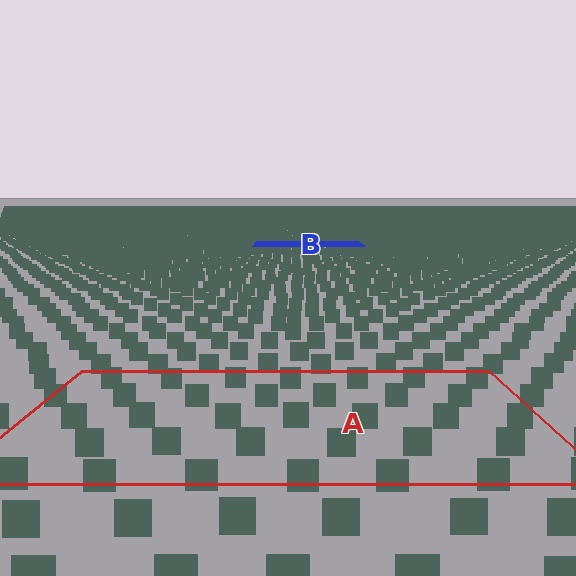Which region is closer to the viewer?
Region A is closer. The texture elements there are larger and more spread out.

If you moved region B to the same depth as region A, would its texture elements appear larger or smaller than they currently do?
They would appear larger. At a closer depth, the same texture elements are projected at a bigger on-screen size.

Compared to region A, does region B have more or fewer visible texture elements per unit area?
Region B has more texture elements per unit area — they are packed more densely because it is farther away.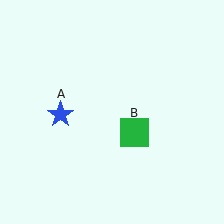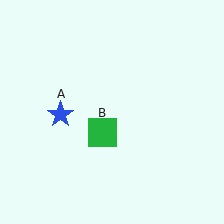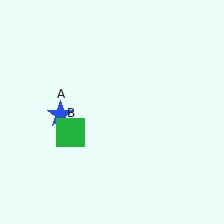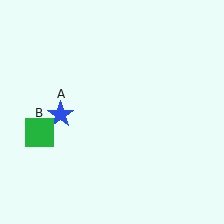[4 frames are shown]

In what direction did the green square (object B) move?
The green square (object B) moved left.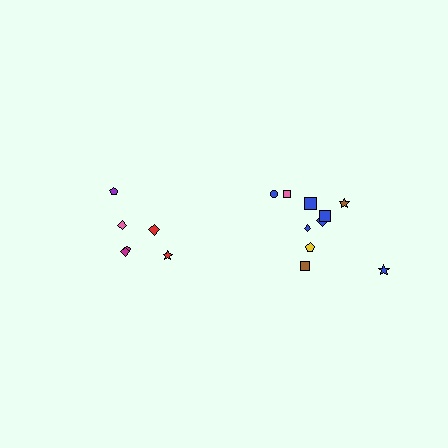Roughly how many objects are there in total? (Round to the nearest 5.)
Roughly 15 objects in total.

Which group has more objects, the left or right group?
The right group.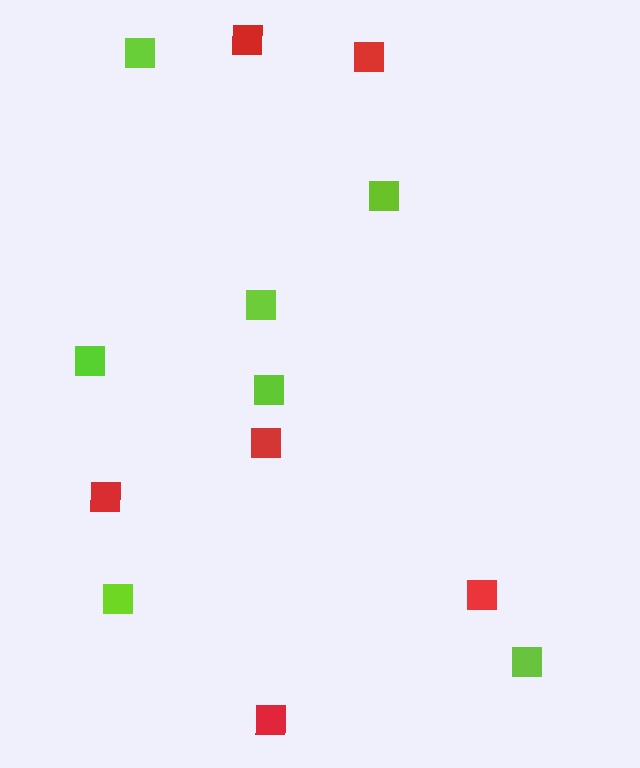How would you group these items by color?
There are 2 groups: one group of red squares (6) and one group of lime squares (7).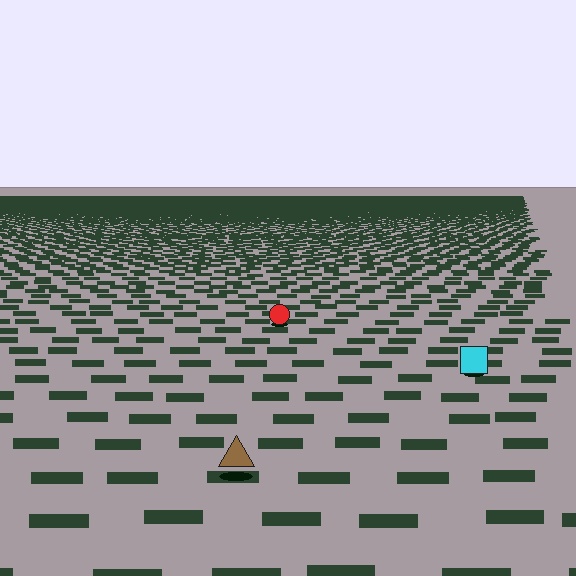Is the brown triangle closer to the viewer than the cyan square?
Yes. The brown triangle is closer — you can tell from the texture gradient: the ground texture is coarser near it.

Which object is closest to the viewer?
The brown triangle is closest. The texture marks near it are larger and more spread out.